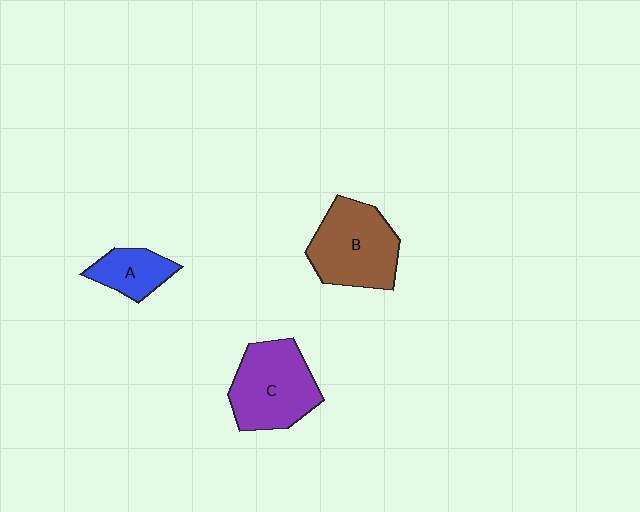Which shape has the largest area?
Shape B (brown).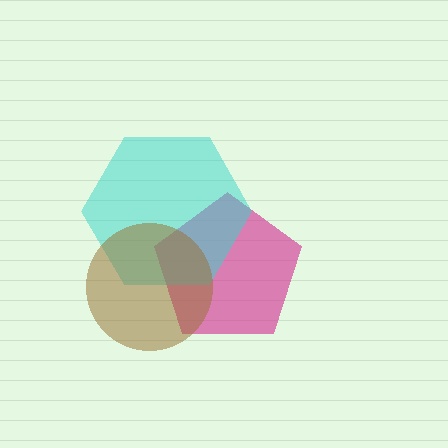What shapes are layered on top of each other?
The layered shapes are: a magenta pentagon, a cyan hexagon, a brown circle.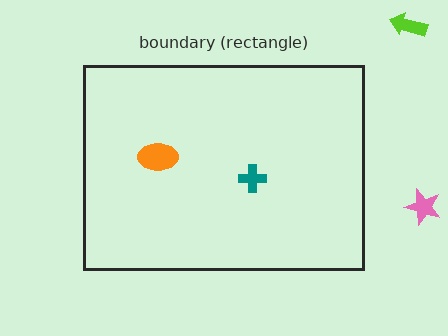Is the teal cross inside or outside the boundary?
Inside.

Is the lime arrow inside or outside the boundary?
Outside.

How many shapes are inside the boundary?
2 inside, 2 outside.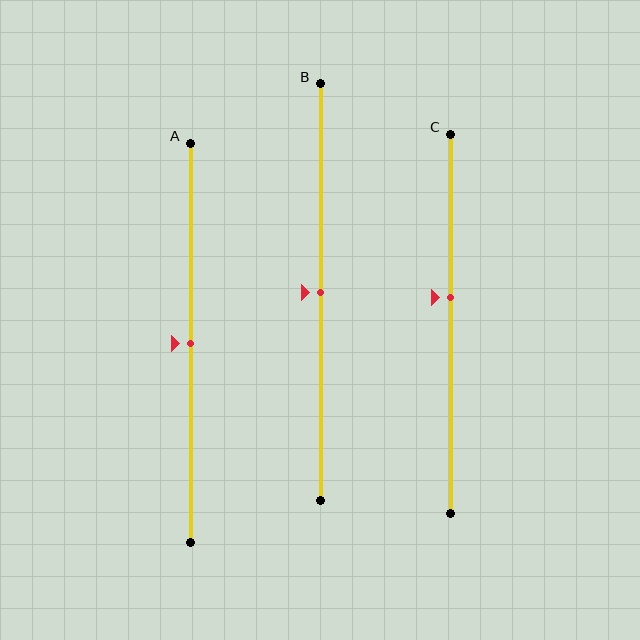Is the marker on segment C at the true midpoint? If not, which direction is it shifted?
No, the marker on segment C is shifted upward by about 7% of the segment length.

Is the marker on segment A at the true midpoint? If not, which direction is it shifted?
Yes, the marker on segment A is at the true midpoint.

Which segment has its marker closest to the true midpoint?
Segment A has its marker closest to the true midpoint.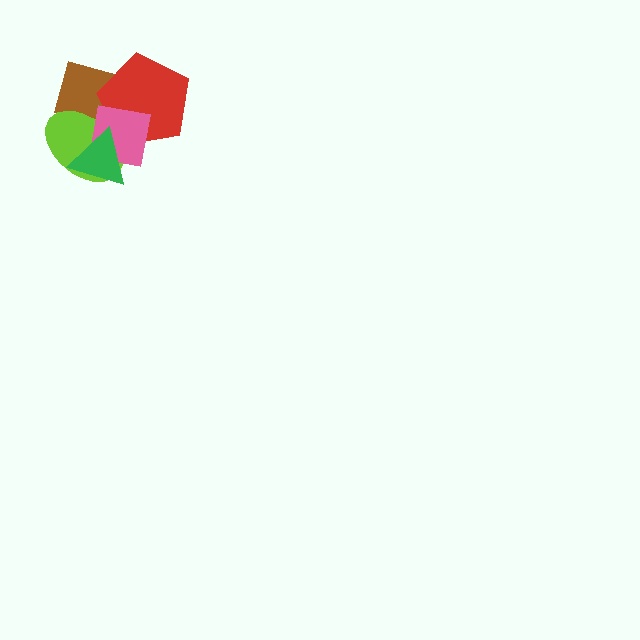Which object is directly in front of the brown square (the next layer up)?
The lime ellipse is directly in front of the brown square.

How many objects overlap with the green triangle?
3 objects overlap with the green triangle.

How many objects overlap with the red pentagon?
4 objects overlap with the red pentagon.